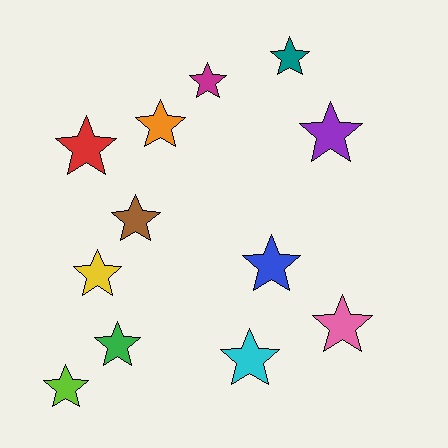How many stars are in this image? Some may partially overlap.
There are 12 stars.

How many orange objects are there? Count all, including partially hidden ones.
There is 1 orange object.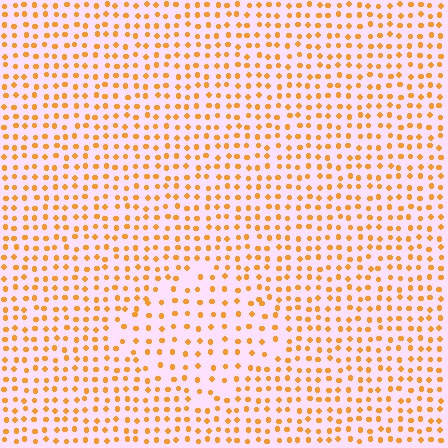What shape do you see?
I see a diamond.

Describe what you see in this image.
The image contains small orange elements arranged at two different densities. A diamond-shaped region is visible where the elements are less densely packed than the surrounding area.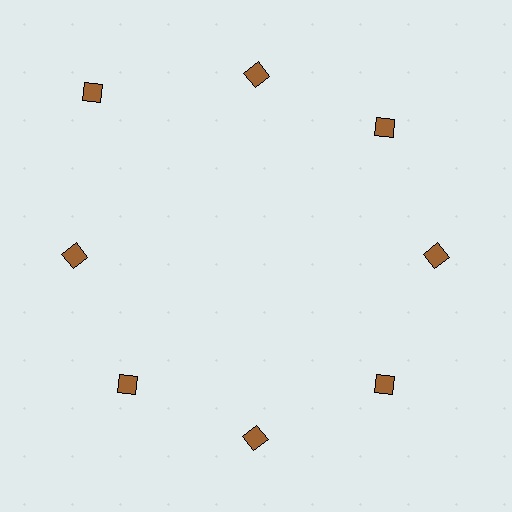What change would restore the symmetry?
The symmetry would be restored by moving it inward, back onto the ring so that all 8 diamonds sit at equal angles and equal distance from the center.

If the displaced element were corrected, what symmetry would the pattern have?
It would have 8-fold rotational symmetry — the pattern would map onto itself every 45 degrees.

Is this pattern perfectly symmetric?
No. The 8 brown diamonds are arranged in a ring, but one element near the 10 o'clock position is pushed outward from the center, breaking the 8-fold rotational symmetry.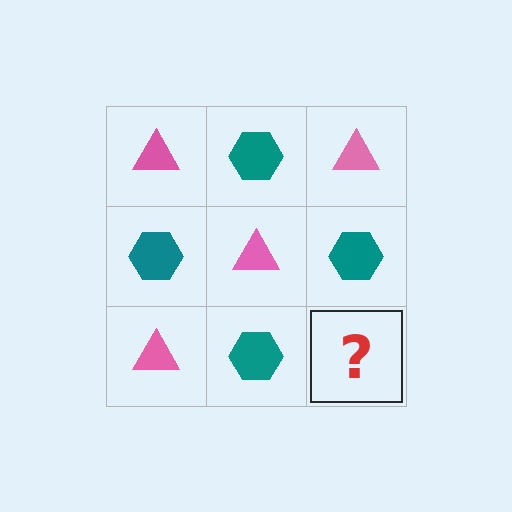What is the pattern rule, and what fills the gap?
The rule is that it alternates pink triangle and teal hexagon in a checkerboard pattern. The gap should be filled with a pink triangle.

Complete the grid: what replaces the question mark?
The question mark should be replaced with a pink triangle.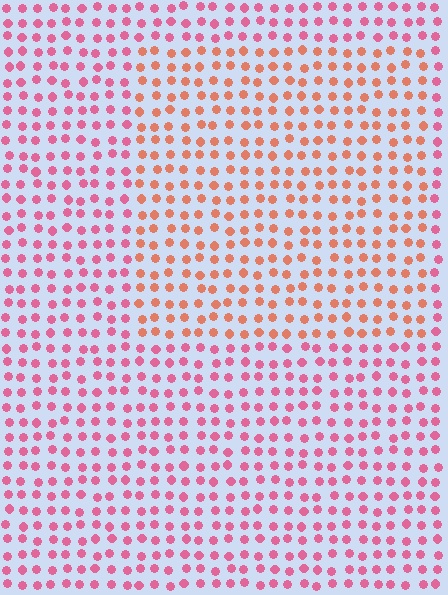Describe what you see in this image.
The image is filled with small pink elements in a uniform arrangement. A rectangle-shaped region is visible where the elements are tinted to a slightly different hue, forming a subtle color boundary.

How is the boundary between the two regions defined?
The boundary is defined purely by a slight shift in hue (about 36 degrees). Spacing, size, and orientation are identical on both sides.